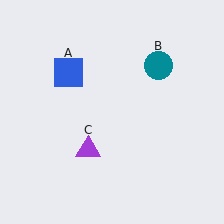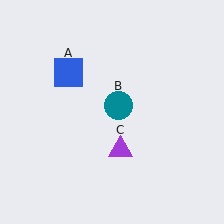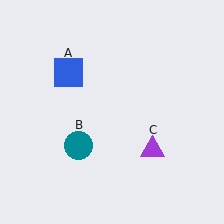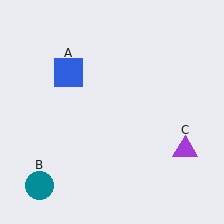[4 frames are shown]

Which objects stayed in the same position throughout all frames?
Blue square (object A) remained stationary.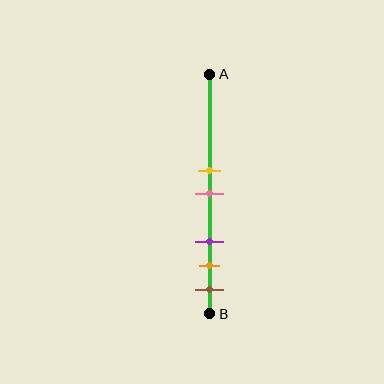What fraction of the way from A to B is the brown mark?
The brown mark is approximately 90% (0.9) of the way from A to B.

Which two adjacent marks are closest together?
The yellow and pink marks are the closest adjacent pair.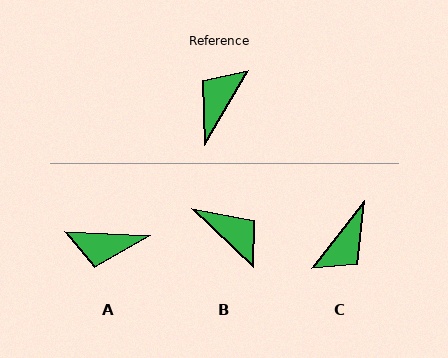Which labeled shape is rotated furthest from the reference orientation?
C, about 172 degrees away.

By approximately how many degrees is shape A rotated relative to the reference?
Approximately 118 degrees counter-clockwise.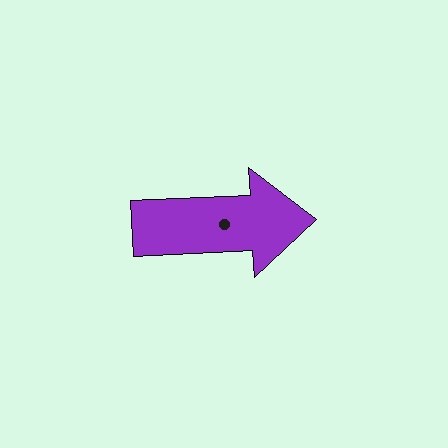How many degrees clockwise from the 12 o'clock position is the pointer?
Approximately 87 degrees.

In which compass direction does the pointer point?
East.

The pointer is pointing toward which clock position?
Roughly 3 o'clock.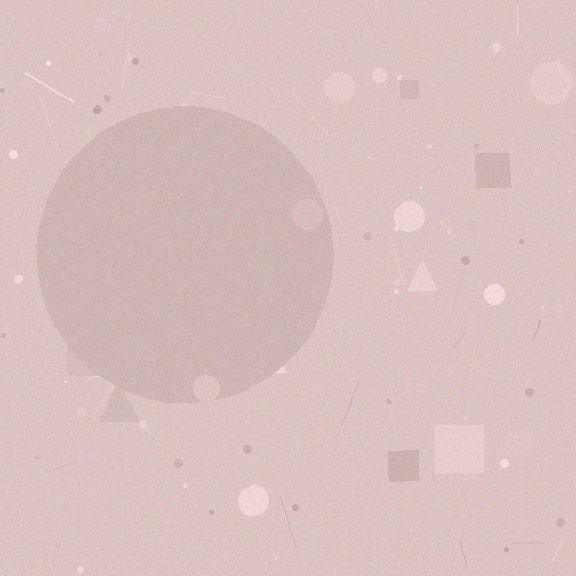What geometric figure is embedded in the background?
A circle is embedded in the background.